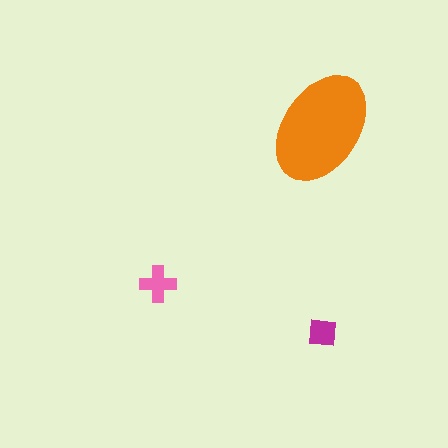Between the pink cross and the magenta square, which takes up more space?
The pink cross.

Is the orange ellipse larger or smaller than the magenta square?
Larger.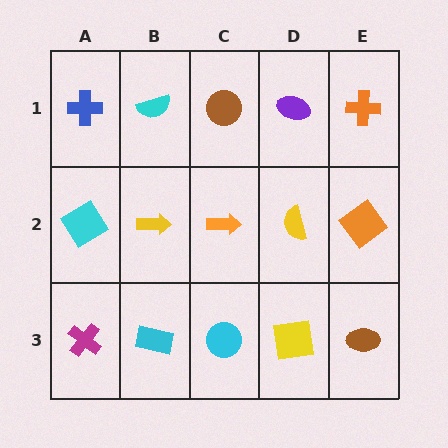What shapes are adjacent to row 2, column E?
An orange cross (row 1, column E), a brown ellipse (row 3, column E), a yellow semicircle (row 2, column D).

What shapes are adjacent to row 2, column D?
A purple ellipse (row 1, column D), a yellow square (row 3, column D), an orange arrow (row 2, column C), an orange diamond (row 2, column E).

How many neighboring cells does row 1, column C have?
3.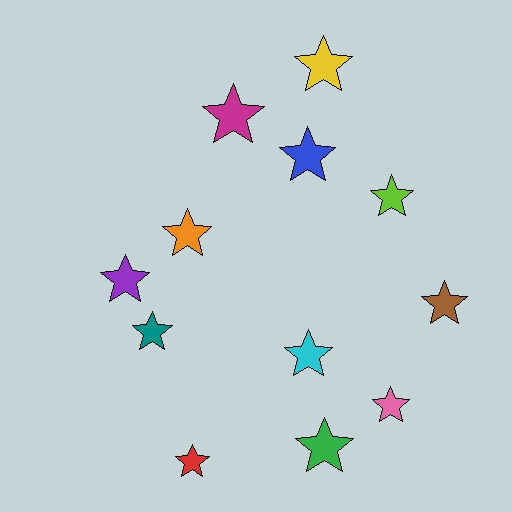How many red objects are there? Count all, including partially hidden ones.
There is 1 red object.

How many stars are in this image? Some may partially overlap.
There are 12 stars.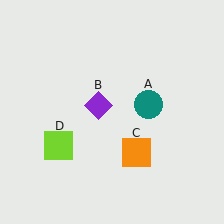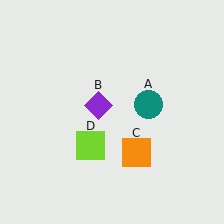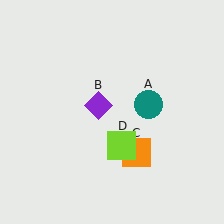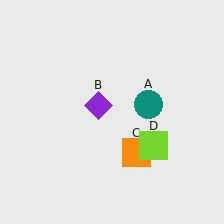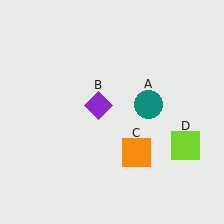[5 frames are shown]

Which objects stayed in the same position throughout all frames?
Teal circle (object A) and purple diamond (object B) and orange square (object C) remained stationary.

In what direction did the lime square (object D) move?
The lime square (object D) moved right.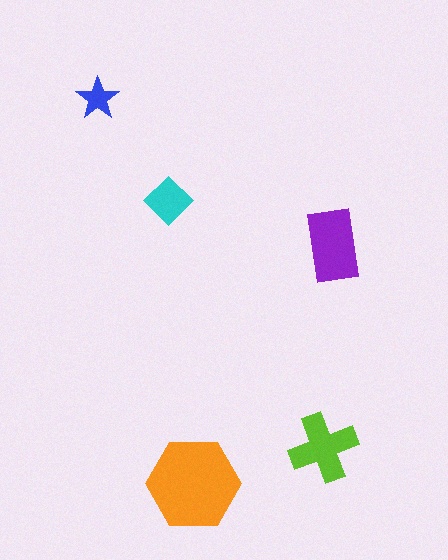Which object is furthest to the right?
The purple rectangle is rightmost.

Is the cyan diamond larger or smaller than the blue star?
Larger.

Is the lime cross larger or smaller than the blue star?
Larger.